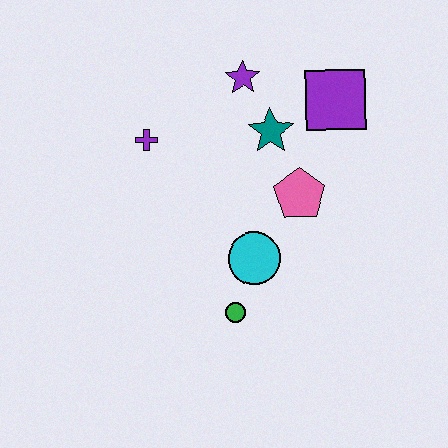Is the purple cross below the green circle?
No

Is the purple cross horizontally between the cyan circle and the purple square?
No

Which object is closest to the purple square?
The teal star is closest to the purple square.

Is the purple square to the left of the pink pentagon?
No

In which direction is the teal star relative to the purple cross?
The teal star is to the right of the purple cross.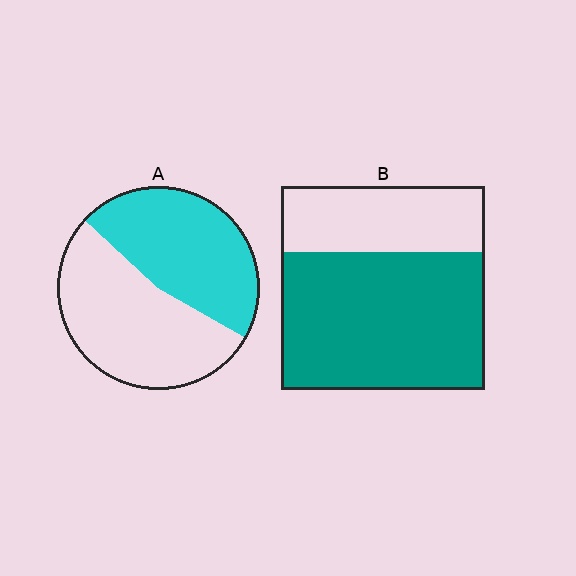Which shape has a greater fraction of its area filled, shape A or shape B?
Shape B.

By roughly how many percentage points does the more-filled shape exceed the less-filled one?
By roughly 20 percentage points (B over A).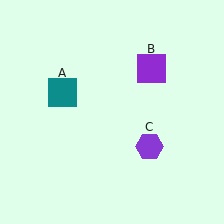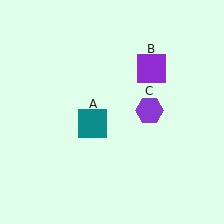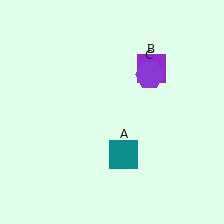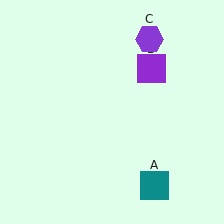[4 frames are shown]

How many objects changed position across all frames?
2 objects changed position: teal square (object A), purple hexagon (object C).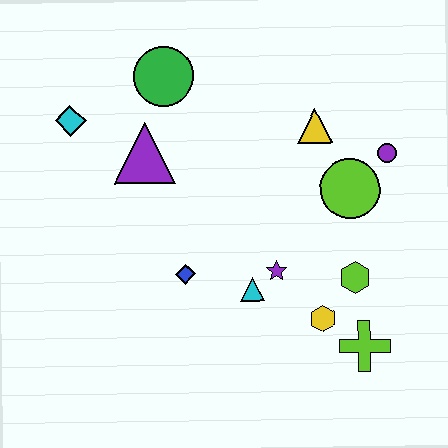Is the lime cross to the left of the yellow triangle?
No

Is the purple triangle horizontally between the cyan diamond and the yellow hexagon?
Yes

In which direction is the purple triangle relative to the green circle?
The purple triangle is below the green circle.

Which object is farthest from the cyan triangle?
The cyan diamond is farthest from the cyan triangle.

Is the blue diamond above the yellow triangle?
No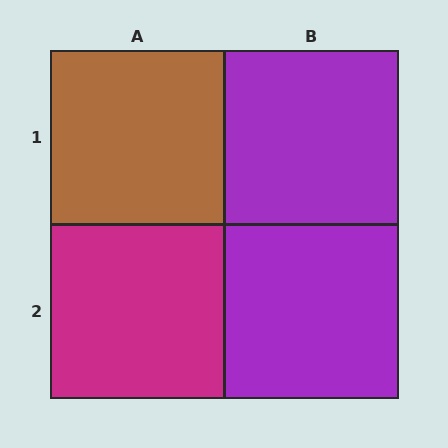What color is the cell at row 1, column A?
Brown.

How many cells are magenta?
1 cell is magenta.